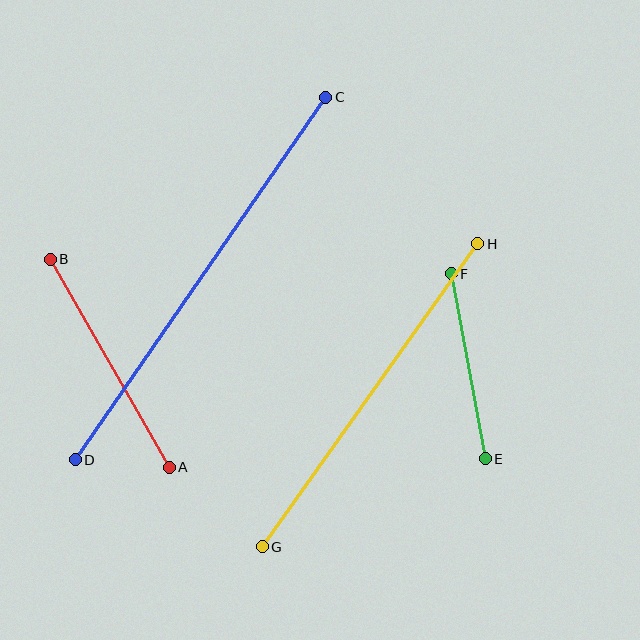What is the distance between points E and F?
The distance is approximately 188 pixels.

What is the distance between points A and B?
The distance is approximately 240 pixels.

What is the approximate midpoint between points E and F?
The midpoint is at approximately (468, 366) pixels.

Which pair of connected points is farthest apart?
Points C and D are farthest apart.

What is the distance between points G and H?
The distance is approximately 372 pixels.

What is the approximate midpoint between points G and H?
The midpoint is at approximately (370, 395) pixels.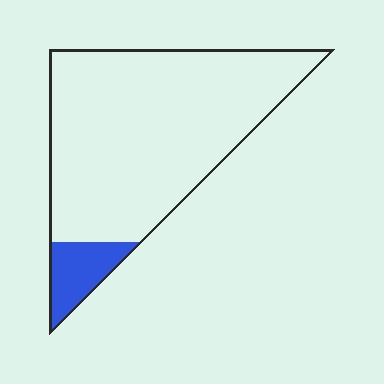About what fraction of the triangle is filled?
About one tenth (1/10).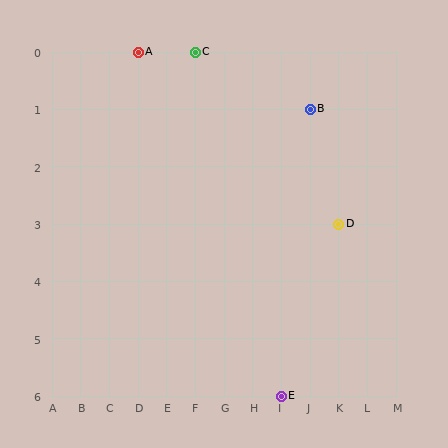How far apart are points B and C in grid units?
Points B and C are 4 columns and 1 row apart (about 4.1 grid units diagonally).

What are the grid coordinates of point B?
Point B is at grid coordinates (J, 1).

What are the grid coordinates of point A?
Point A is at grid coordinates (D, 0).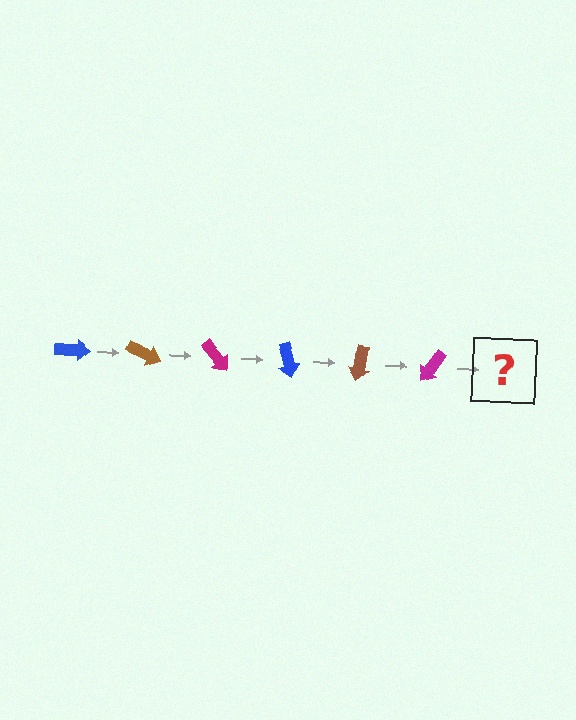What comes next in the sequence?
The next element should be a blue arrow, rotated 150 degrees from the start.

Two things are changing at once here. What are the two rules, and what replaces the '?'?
The two rules are that it rotates 25 degrees each step and the color cycles through blue, brown, and magenta. The '?' should be a blue arrow, rotated 150 degrees from the start.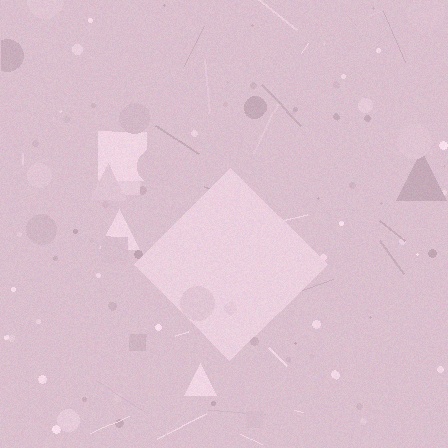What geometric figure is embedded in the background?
A diamond is embedded in the background.